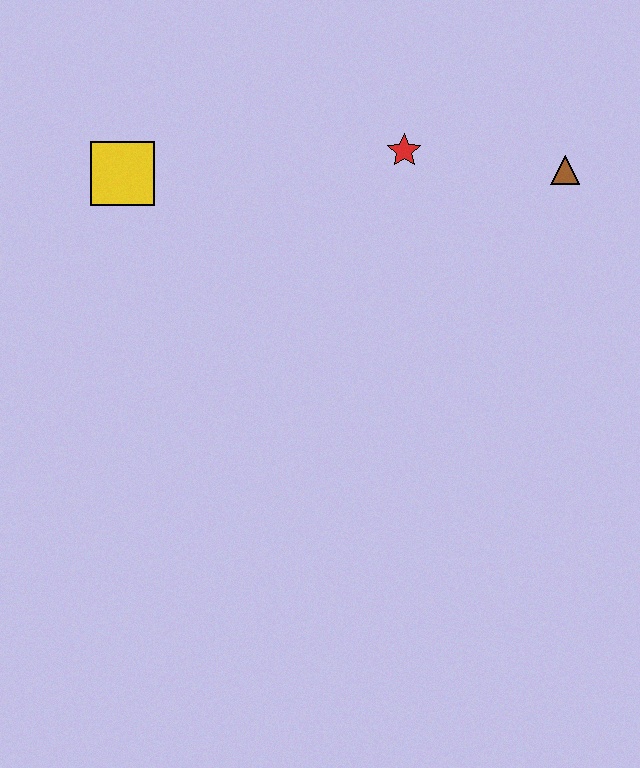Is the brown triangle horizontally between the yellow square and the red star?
No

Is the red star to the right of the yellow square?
Yes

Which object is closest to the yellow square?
The red star is closest to the yellow square.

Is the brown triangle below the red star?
Yes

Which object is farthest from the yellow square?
The brown triangle is farthest from the yellow square.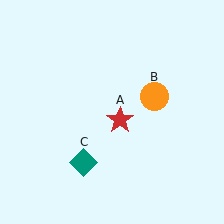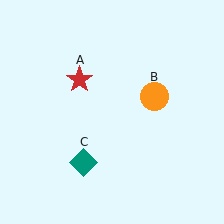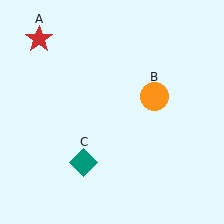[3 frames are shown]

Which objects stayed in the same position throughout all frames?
Orange circle (object B) and teal diamond (object C) remained stationary.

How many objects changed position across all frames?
1 object changed position: red star (object A).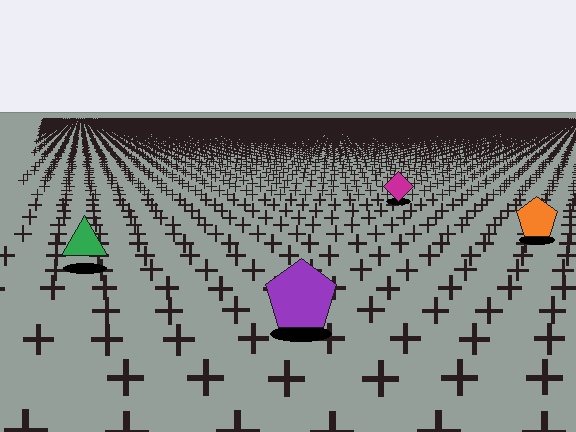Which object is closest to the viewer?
The purple pentagon is closest. The texture marks near it are larger and more spread out.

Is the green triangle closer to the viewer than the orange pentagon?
Yes. The green triangle is closer — you can tell from the texture gradient: the ground texture is coarser near it.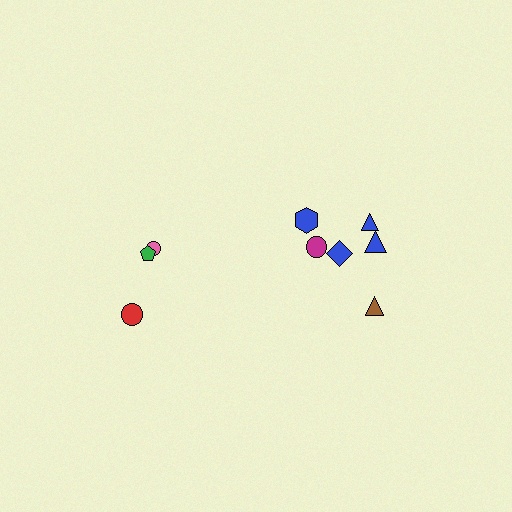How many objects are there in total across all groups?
There are 9 objects.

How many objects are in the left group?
There are 3 objects.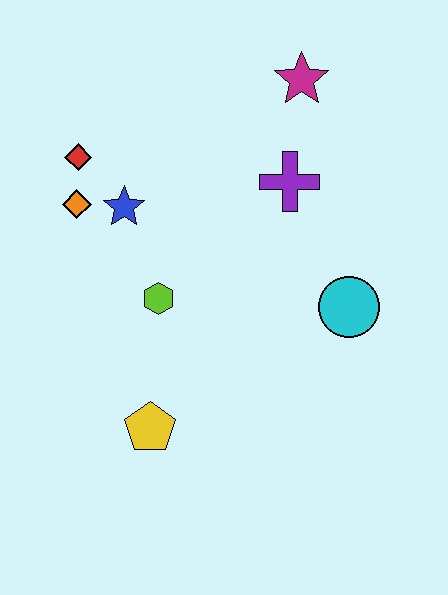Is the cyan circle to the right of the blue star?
Yes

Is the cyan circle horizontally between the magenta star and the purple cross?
No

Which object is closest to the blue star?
The orange diamond is closest to the blue star.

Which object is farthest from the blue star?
The cyan circle is farthest from the blue star.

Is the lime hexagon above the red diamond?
No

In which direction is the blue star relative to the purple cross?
The blue star is to the left of the purple cross.